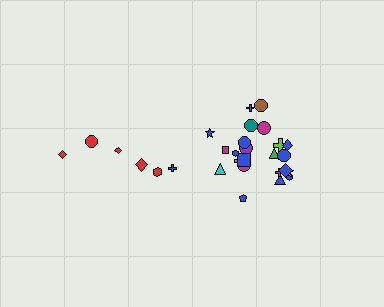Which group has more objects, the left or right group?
The right group.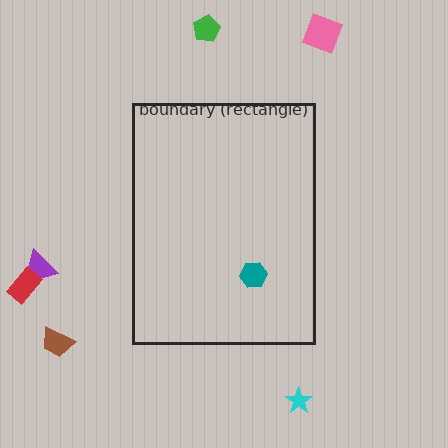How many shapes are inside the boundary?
1 inside, 6 outside.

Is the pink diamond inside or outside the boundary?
Outside.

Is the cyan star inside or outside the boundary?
Outside.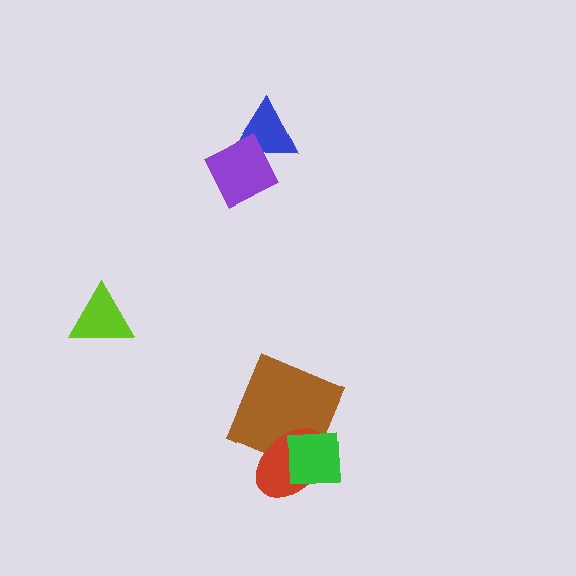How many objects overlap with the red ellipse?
2 objects overlap with the red ellipse.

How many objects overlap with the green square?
2 objects overlap with the green square.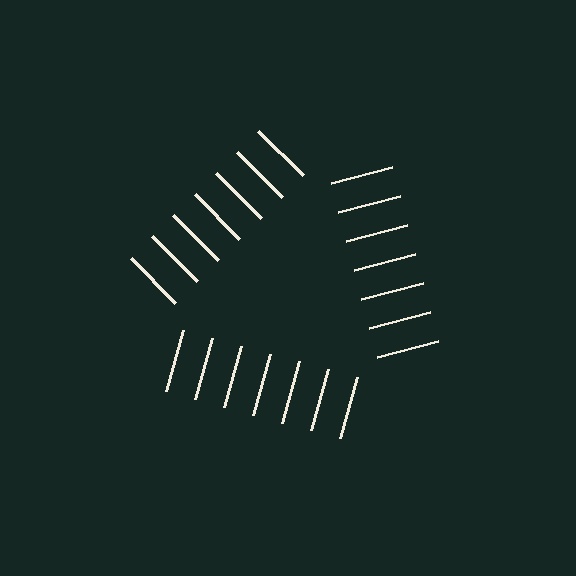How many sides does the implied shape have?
3 sides — the line-ends trace a triangle.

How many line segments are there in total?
21 — 7 along each of the 3 edges.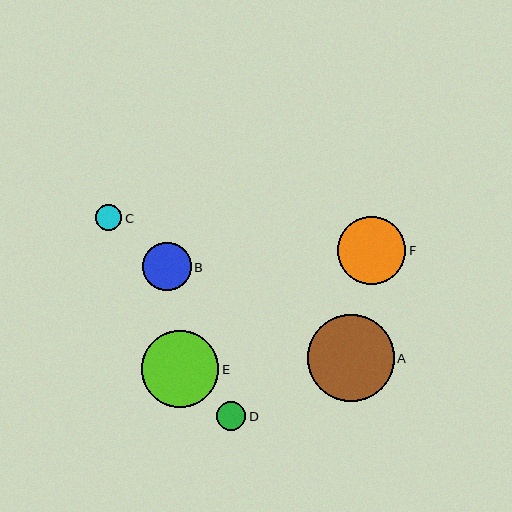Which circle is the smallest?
Circle C is the smallest with a size of approximately 26 pixels.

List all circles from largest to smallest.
From largest to smallest: A, E, F, B, D, C.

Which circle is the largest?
Circle A is the largest with a size of approximately 86 pixels.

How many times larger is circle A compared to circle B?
Circle A is approximately 1.8 times the size of circle B.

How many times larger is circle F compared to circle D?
Circle F is approximately 2.3 times the size of circle D.